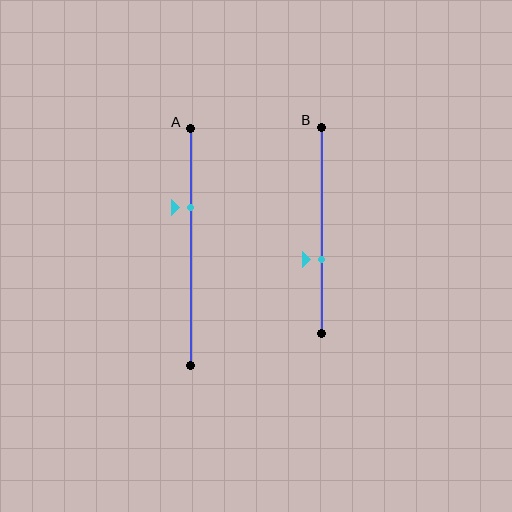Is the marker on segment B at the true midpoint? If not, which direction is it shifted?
No, the marker on segment B is shifted downward by about 14% of the segment length.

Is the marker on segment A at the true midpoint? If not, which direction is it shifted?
No, the marker on segment A is shifted upward by about 17% of the segment length.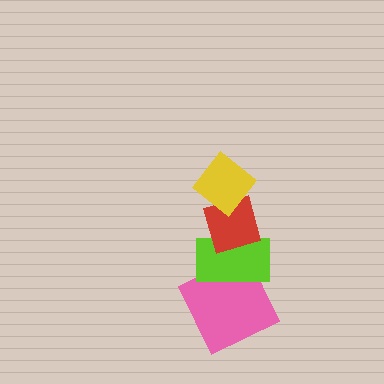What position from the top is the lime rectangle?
The lime rectangle is 3rd from the top.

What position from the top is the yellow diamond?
The yellow diamond is 1st from the top.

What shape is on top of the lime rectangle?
The red diamond is on top of the lime rectangle.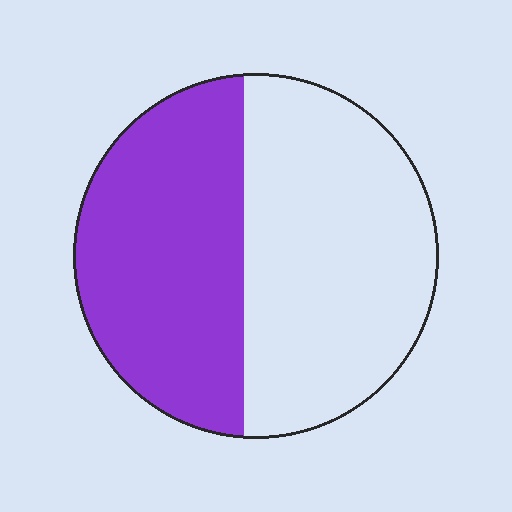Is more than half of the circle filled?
No.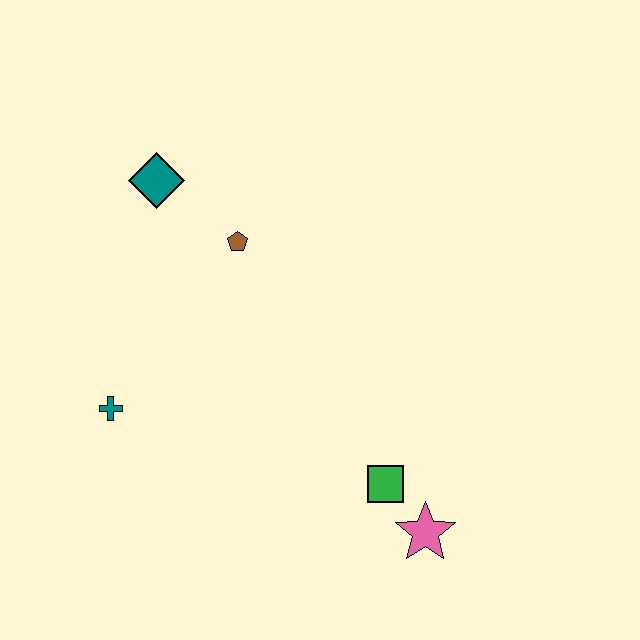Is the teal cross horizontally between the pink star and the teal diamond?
No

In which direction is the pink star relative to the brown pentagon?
The pink star is below the brown pentagon.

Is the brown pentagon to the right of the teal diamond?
Yes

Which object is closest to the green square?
The pink star is closest to the green square.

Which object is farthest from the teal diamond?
The pink star is farthest from the teal diamond.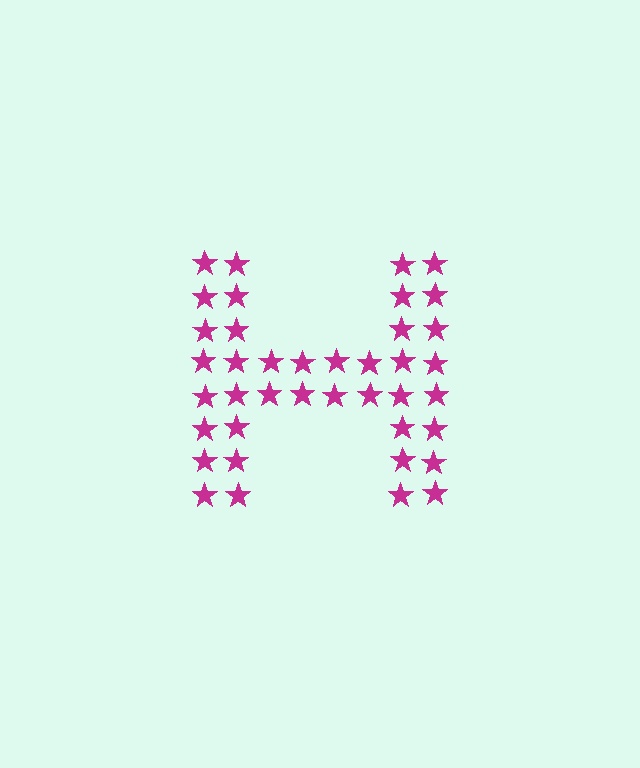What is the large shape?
The large shape is the letter H.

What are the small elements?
The small elements are stars.